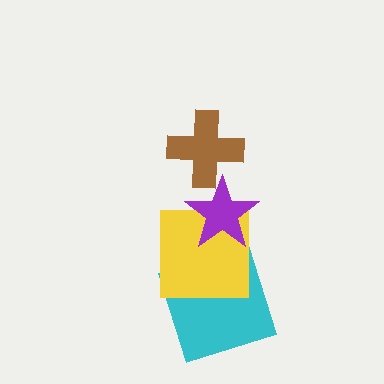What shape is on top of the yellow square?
The purple star is on top of the yellow square.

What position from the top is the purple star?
The purple star is 2nd from the top.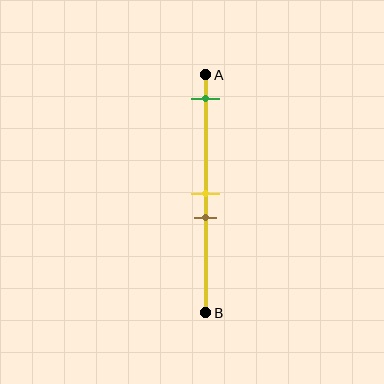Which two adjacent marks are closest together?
The yellow and brown marks are the closest adjacent pair.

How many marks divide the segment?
There are 3 marks dividing the segment.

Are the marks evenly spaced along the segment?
No, the marks are not evenly spaced.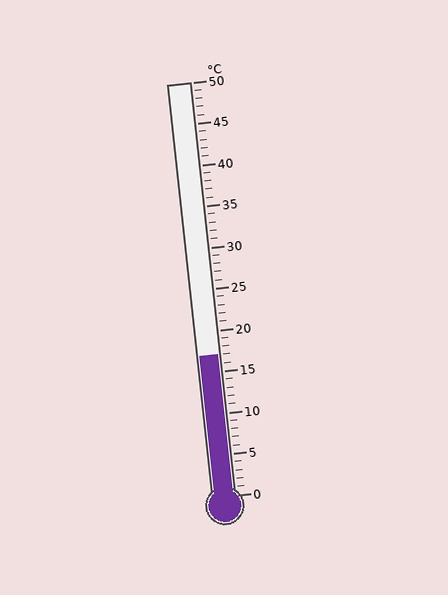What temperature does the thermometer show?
The thermometer shows approximately 17°C.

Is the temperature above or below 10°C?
The temperature is above 10°C.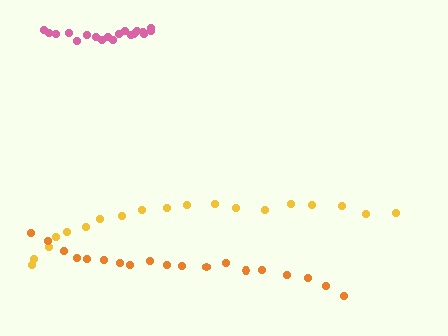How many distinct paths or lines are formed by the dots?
There are 3 distinct paths.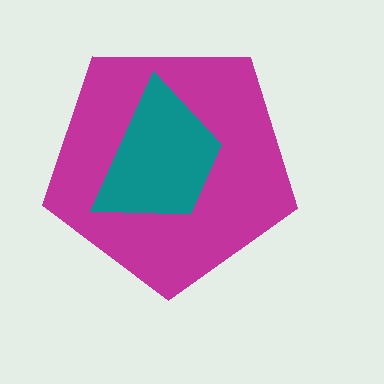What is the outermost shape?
The magenta pentagon.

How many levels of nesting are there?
2.